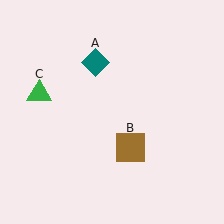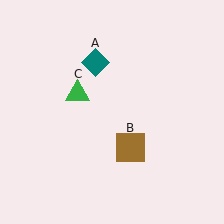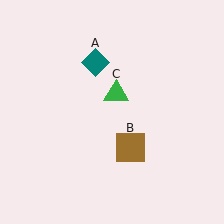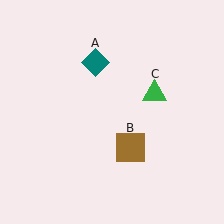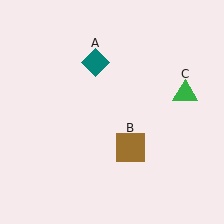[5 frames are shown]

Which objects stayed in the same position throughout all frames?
Teal diamond (object A) and brown square (object B) remained stationary.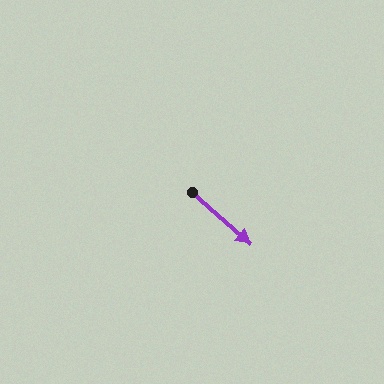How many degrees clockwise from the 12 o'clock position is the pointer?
Approximately 131 degrees.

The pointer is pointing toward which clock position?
Roughly 4 o'clock.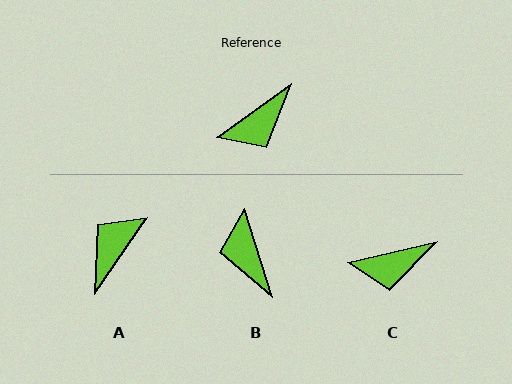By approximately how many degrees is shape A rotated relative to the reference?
Approximately 160 degrees clockwise.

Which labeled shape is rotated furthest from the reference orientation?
A, about 160 degrees away.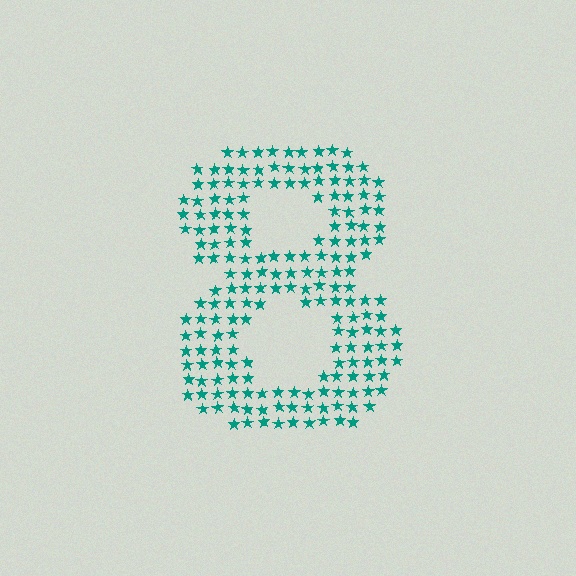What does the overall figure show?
The overall figure shows the digit 8.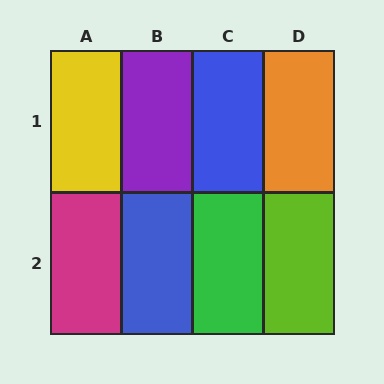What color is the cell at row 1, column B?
Purple.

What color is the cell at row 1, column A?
Yellow.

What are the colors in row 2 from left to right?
Magenta, blue, green, lime.